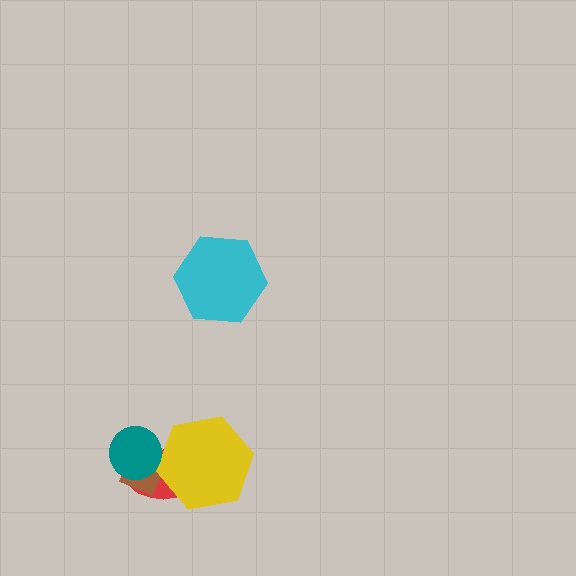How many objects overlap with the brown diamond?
3 objects overlap with the brown diamond.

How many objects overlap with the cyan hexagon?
0 objects overlap with the cyan hexagon.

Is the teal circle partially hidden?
No, no other shape covers it.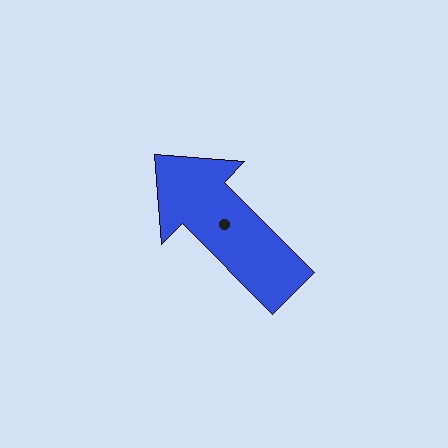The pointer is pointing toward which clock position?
Roughly 11 o'clock.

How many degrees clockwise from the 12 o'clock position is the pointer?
Approximately 315 degrees.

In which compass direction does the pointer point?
Northwest.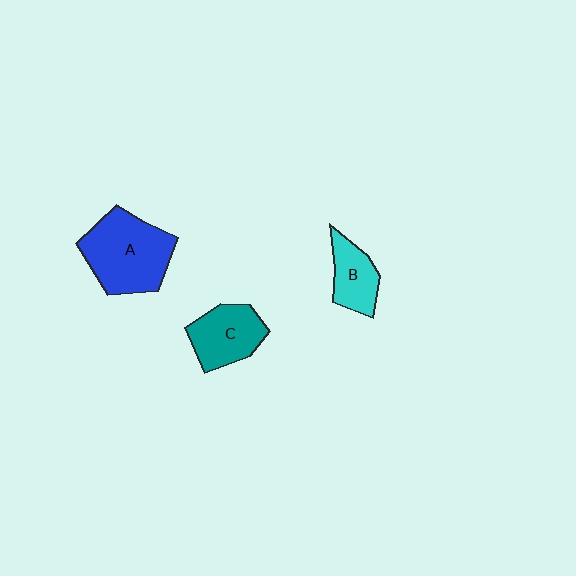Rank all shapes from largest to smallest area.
From largest to smallest: A (blue), C (teal), B (cyan).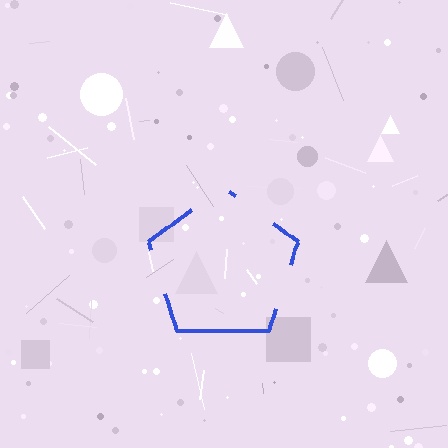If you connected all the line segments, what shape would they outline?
They would outline a pentagon.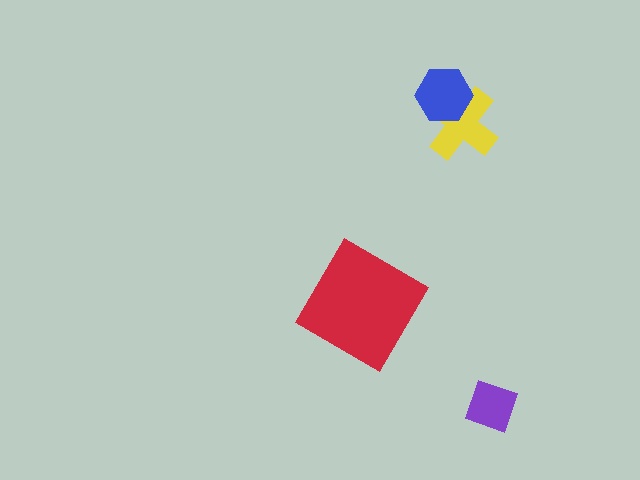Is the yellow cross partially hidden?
Yes, it is partially covered by another shape.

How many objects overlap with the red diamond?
0 objects overlap with the red diamond.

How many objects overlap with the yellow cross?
1 object overlaps with the yellow cross.